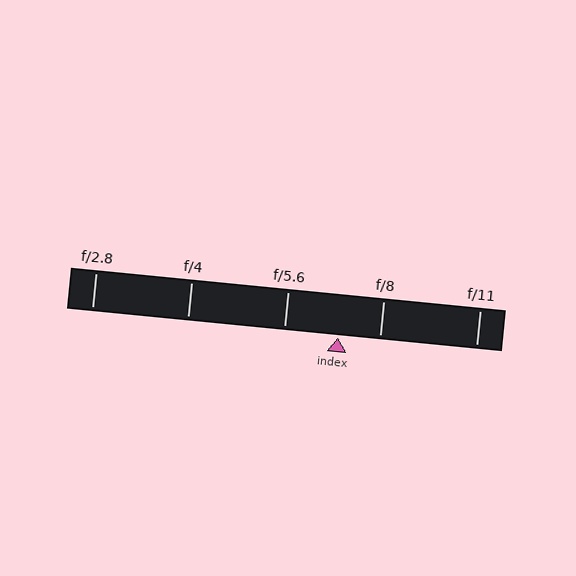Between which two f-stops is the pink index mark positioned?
The index mark is between f/5.6 and f/8.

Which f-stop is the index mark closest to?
The index mark is closest to f/8.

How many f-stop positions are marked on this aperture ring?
There are 5 f-stop positions marked.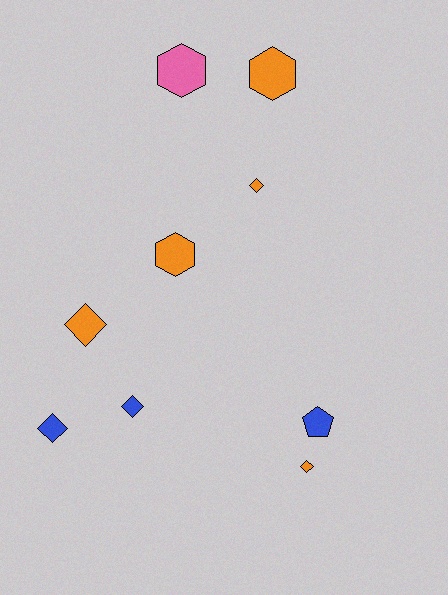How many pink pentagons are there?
There are no pink pentagons.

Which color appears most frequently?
Orange, with 5 objects.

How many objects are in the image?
There are 9 objects.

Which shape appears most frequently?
Diamond, with 5 objects.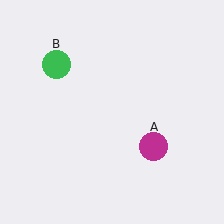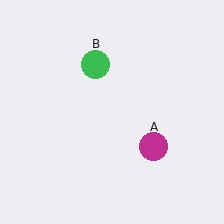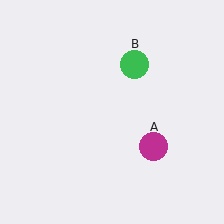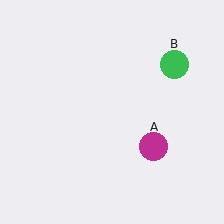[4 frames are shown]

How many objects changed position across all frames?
1 object changed position: green circle (object B).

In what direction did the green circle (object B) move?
The green circle (object B) moved right.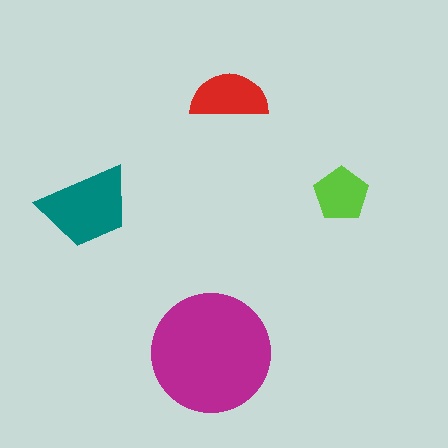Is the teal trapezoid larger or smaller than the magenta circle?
Smaller.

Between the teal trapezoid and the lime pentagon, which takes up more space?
The teal trapezoid.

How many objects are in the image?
There are 4 objects in the image.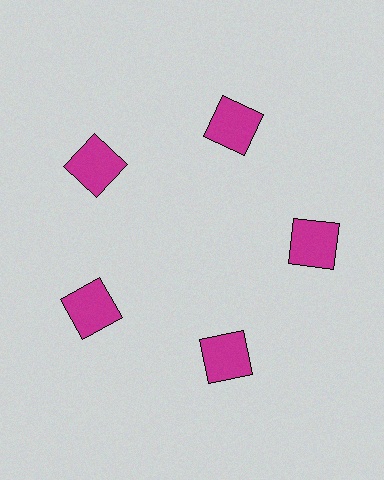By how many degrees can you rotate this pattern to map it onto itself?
The pattern maps onto itself every 72 degrees of rotation.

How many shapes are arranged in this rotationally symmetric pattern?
There are 5 shapes, arranged in 5 groups of 1.